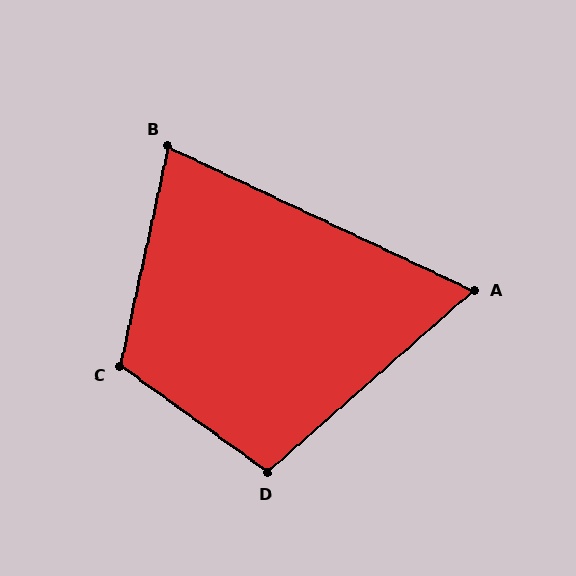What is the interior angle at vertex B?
Approximately 77 degrees (acute).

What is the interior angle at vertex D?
Approximately 103 degrees (obtuse).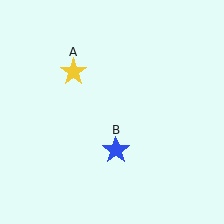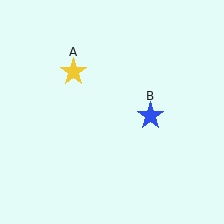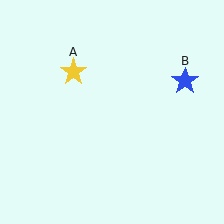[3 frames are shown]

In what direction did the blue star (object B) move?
The blue star (object B) moved up and to the right.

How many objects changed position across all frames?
1 object changed position: blue star (object B).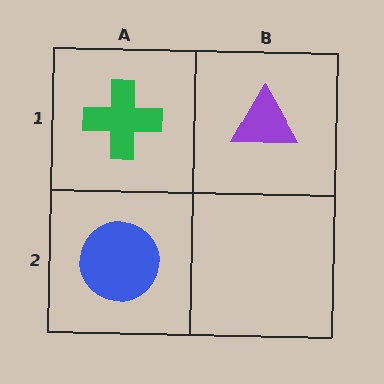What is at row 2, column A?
A blue circle.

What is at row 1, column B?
A purple triangle.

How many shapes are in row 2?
1 shape.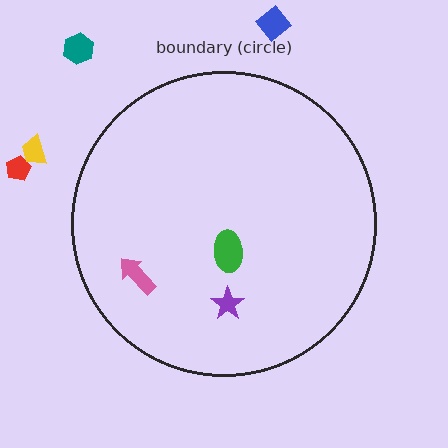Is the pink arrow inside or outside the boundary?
Inside.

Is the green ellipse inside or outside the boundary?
Inside.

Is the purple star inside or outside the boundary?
Inside.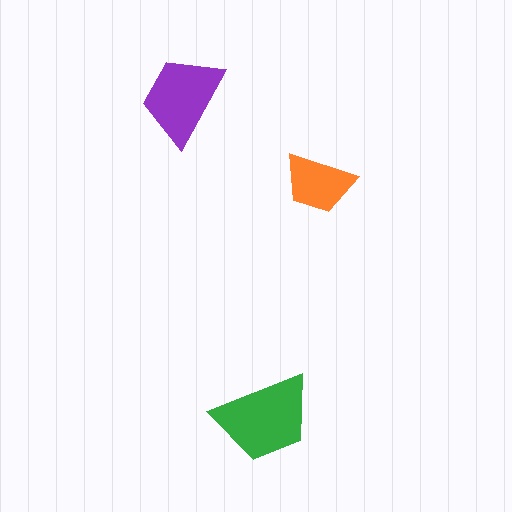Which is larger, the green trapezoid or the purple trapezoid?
The green one.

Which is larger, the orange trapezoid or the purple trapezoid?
The purple one.